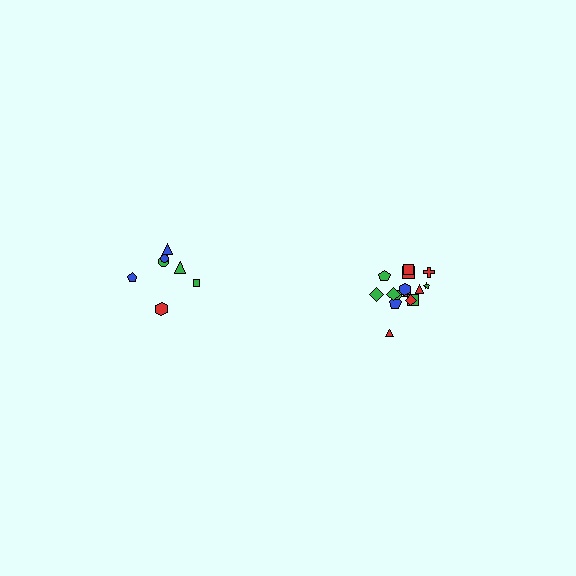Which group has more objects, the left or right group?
The right group.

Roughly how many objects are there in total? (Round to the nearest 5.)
Roughly 20 objects in total.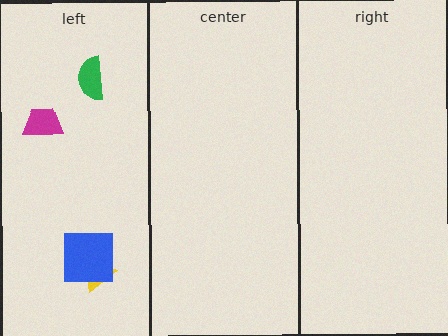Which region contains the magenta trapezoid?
The left region.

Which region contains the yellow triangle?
The left region.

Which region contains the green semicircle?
The left region.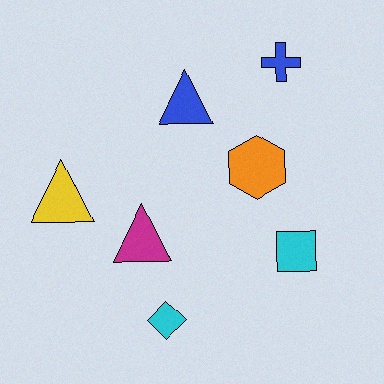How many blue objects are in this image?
There are 2 blue objects.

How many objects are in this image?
There are 7 objects.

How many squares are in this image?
There is 1 square.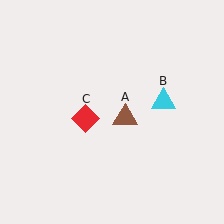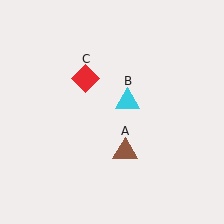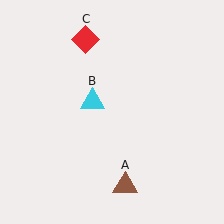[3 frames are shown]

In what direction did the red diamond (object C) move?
The red diamond (object C) moved up.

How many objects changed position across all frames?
3 objects changed position: brown triangle (object A), cyan triangle (object B), red diamond (object C).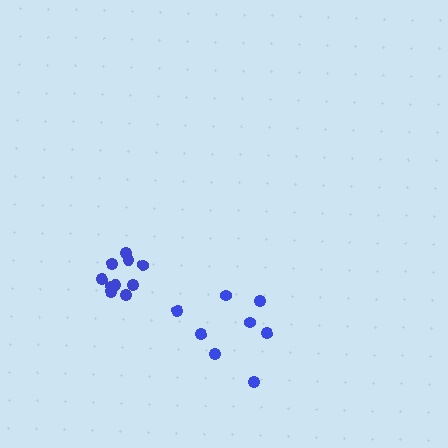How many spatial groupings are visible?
There are 2 spatial groupings.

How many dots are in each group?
Group 1: 8 dots, Group 2: 10 dots (18 total).